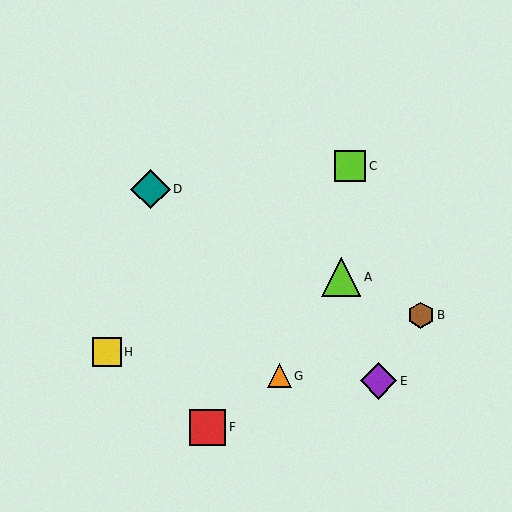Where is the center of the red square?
The center of the red square is at (207, 427).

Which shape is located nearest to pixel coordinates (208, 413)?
The red square (labeled F) at (207, 427) is nearest to that location.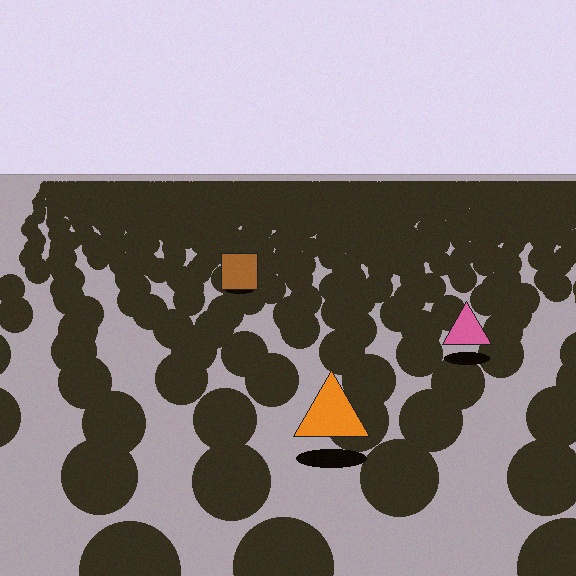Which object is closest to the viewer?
The orange triangle is closest. The texture marks near it are larger and more spread out.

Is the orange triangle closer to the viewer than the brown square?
Yes. The orange triangle is closer — you can tell from the texture gradient: the ground texture is coarser near it.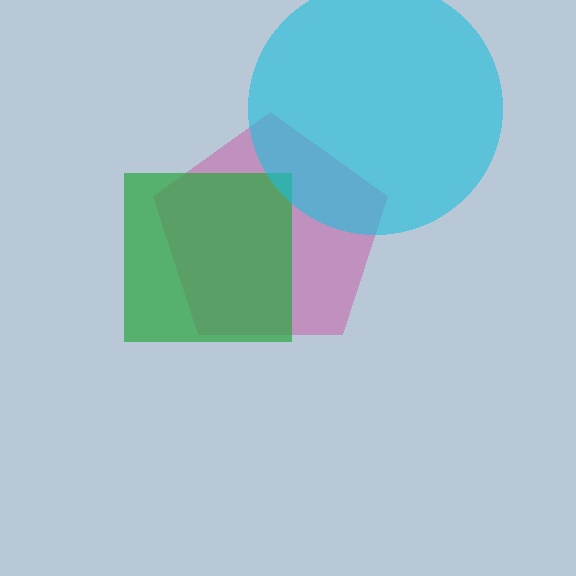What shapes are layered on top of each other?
The layered shapes are: a magenta pentagon, a green square, a cyan circle.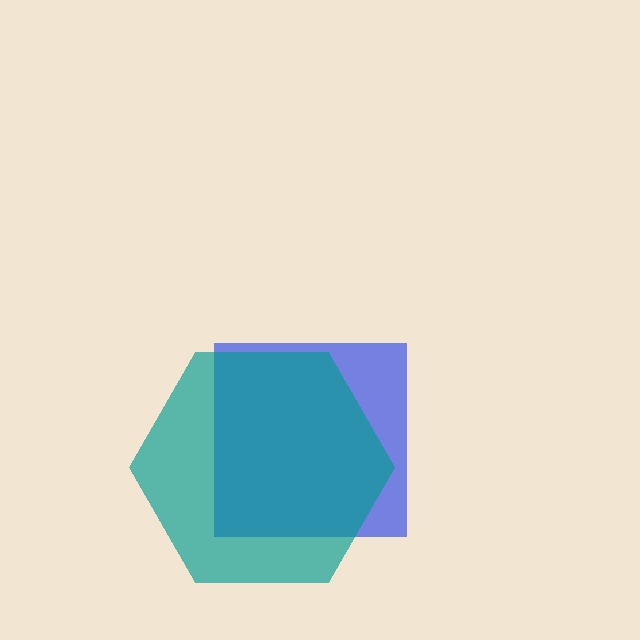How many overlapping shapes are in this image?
There are 2 overlapping shapes in the image.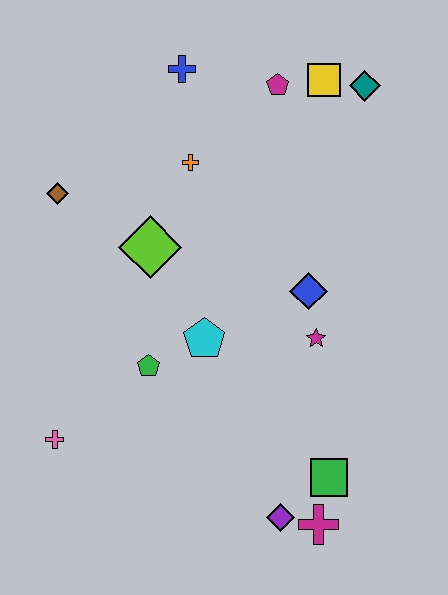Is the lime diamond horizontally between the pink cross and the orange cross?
Yes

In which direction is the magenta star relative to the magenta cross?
The magenta star is above the magenta cross.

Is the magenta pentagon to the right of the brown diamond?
Yes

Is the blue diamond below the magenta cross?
No